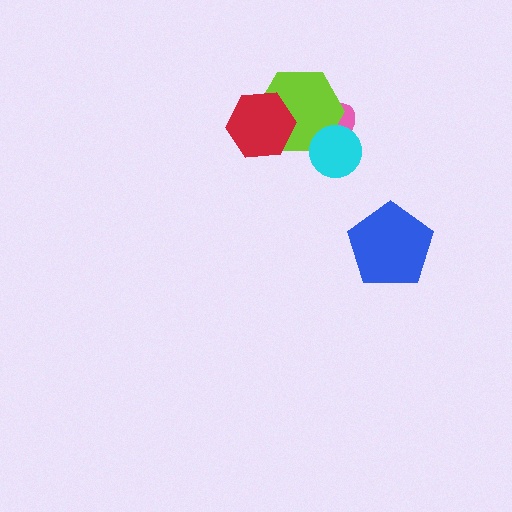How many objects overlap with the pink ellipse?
2 objects overlap with the pink ellipse.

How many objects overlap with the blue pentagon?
0 objects overlap with the blue pentagon.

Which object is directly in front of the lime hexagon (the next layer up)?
The cyan circle is directly in front of the lime hexagon.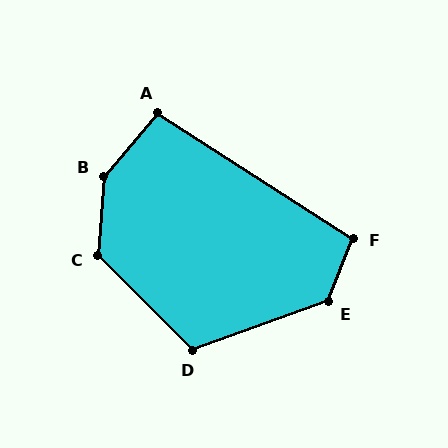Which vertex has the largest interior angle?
B, at approximately 143 degrees.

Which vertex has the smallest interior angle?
A, at approximately 97 degrees.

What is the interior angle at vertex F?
Approximately 101 degrees (obtuse).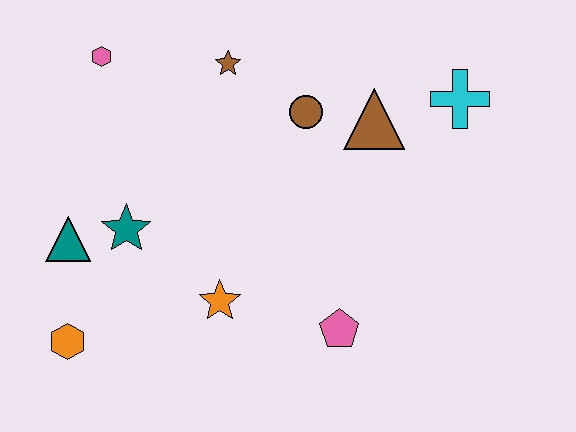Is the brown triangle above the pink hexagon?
No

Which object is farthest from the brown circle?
The orange hexagon is farthest from the brown circle.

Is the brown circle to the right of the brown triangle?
No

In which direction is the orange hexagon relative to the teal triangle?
The orange hexagon is below the teal triangle.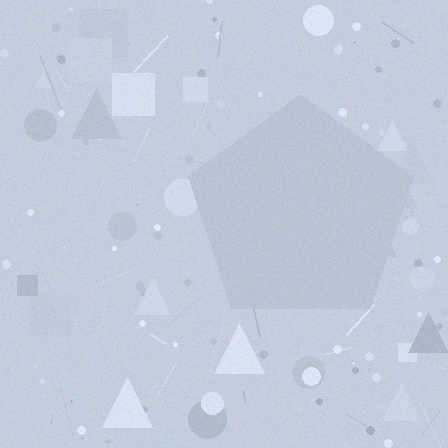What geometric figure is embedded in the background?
A pentagon is embedded in the background.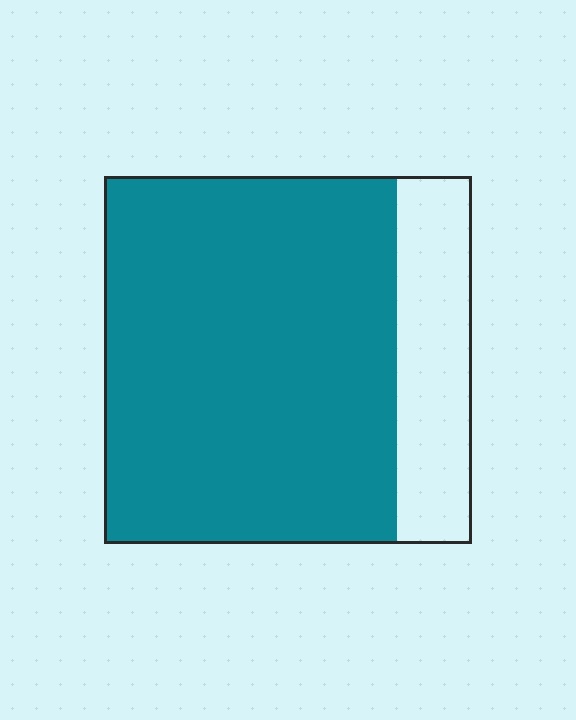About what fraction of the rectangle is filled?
About four fifths (4/5).